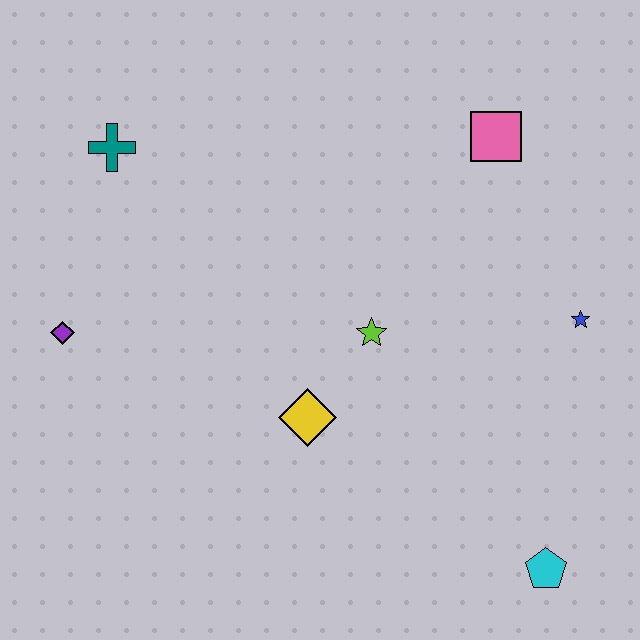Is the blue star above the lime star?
Yes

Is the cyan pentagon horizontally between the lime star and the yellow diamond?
No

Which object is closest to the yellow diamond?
The lime star is closest to the yellow diamond.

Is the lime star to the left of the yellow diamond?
No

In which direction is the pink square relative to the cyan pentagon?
The pink square is above the cyan pentagon.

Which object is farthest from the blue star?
The purple diamond is farthest from the blue star.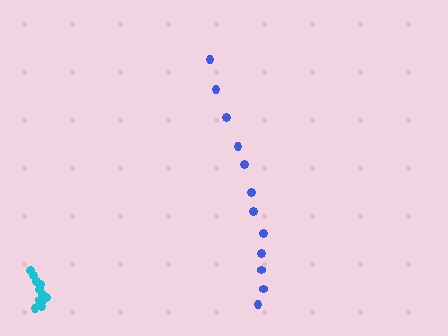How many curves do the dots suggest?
There are 2 distinct paths.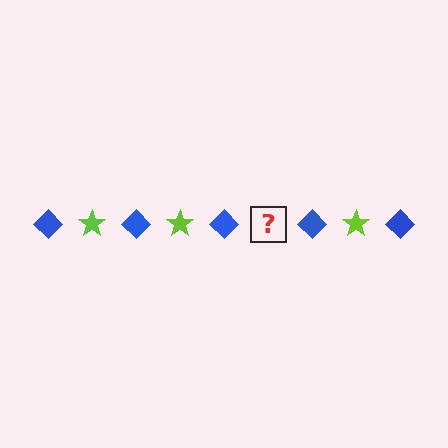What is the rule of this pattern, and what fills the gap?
The rule is that the pattern alternates between blue diamond and lime star. The gap should be filled with a lime star.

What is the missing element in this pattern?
The missing element is a lime star.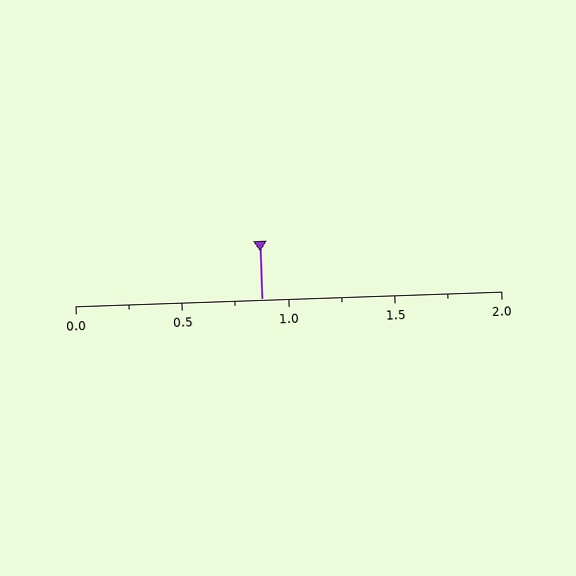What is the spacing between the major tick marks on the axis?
The major ticks are spaced 0.5 apart.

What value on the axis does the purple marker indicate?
The marker indicates approximately 0.88.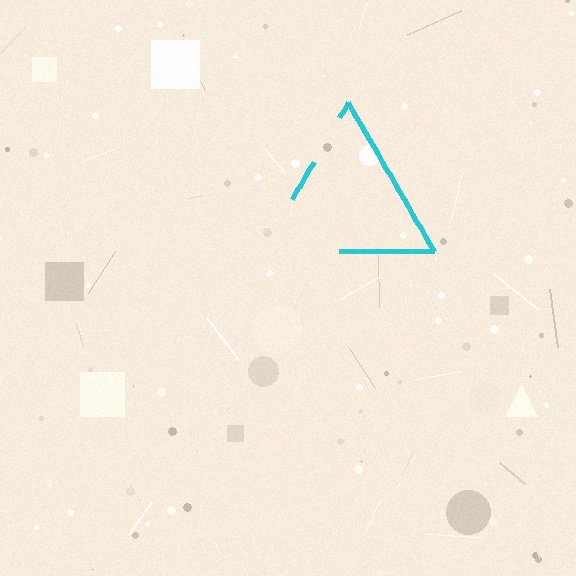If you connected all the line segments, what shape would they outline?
They would outline a triangle.